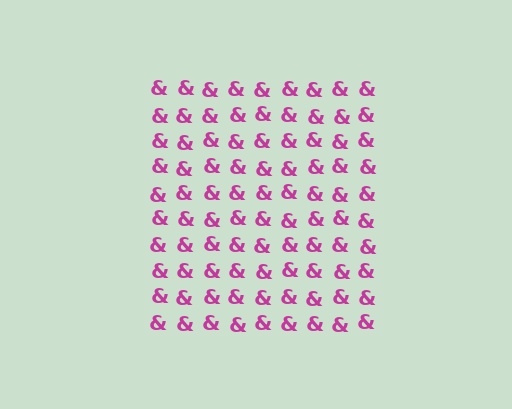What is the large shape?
The large shape is a square.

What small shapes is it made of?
It is made of small ampersands.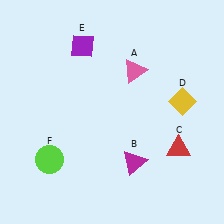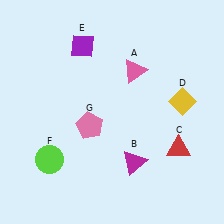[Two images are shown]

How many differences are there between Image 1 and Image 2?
There is 1 difference between the two images.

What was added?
A pink pentagon (G) was added in Image 2.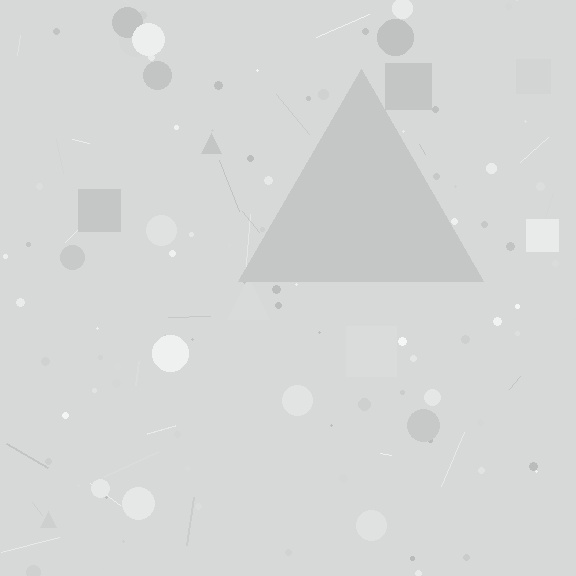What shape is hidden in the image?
A triangle is hidden in the image.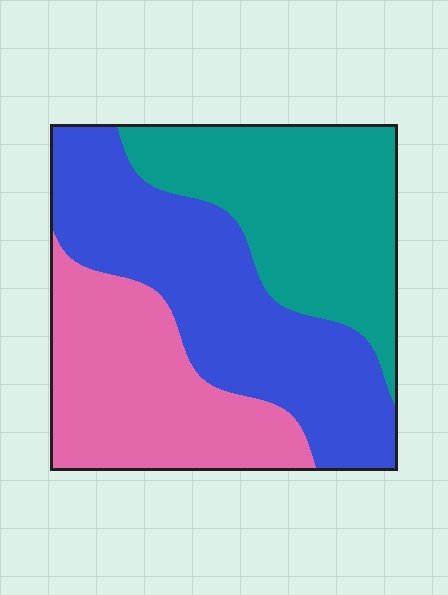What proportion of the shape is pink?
Pink covers 29% of the shape.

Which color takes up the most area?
Blue, at roughly 40%.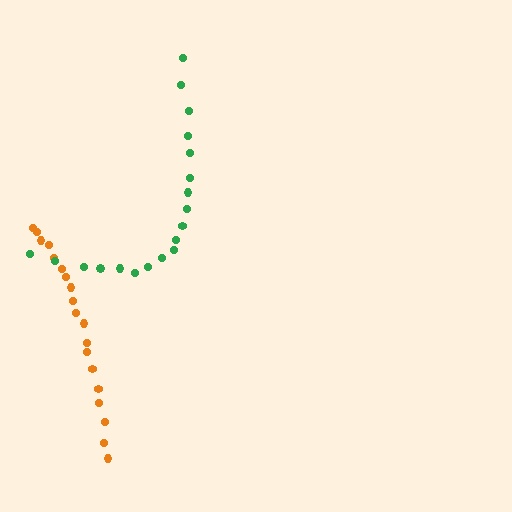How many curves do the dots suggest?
There are 2 distinct paths.